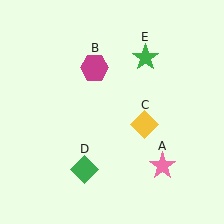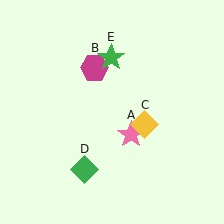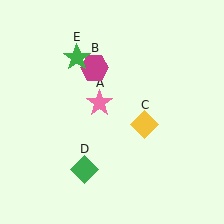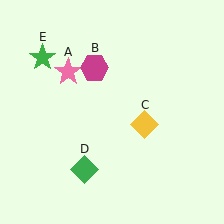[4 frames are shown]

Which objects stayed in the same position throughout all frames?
Magenta hexagon (object B) and yellow diamond (object C) and green diamond (object D) remained stationary.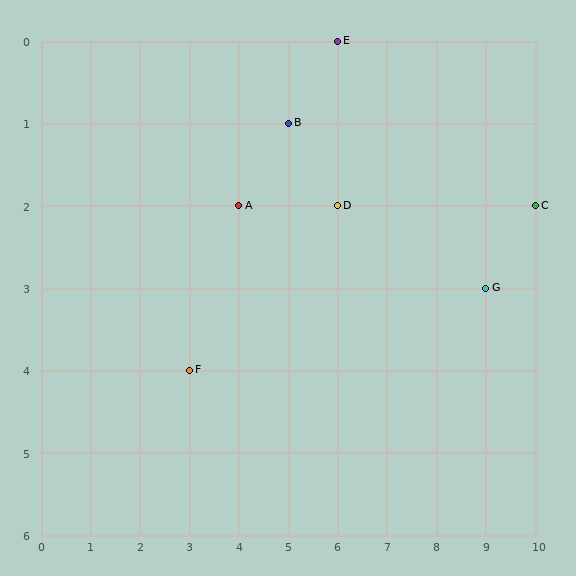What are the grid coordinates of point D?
Point D is at grid coordinates (6, 2).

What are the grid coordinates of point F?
Point F is at grid coordinates (3, 4).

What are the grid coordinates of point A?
Point A is at grid coordinates (4, 2).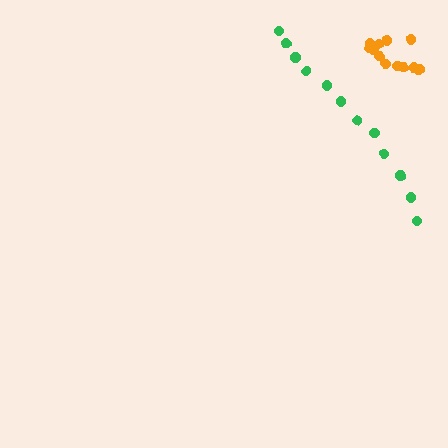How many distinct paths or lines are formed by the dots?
There are 2 distinct paths.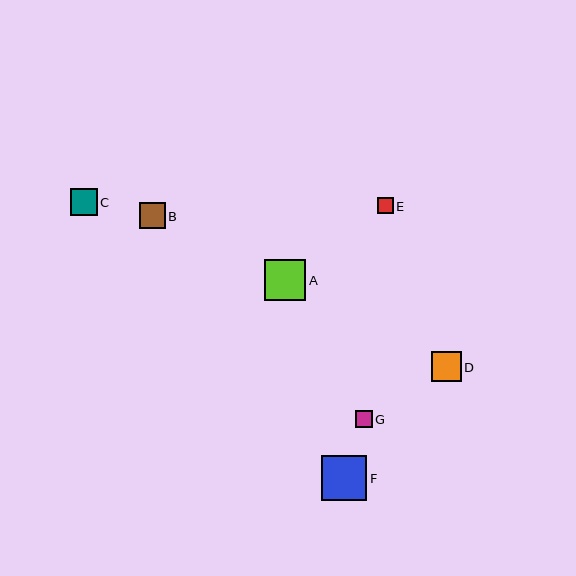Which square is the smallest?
Square E is the smallest with a size of approximately 16 pixels.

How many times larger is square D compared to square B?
Square D is approximately 1.1 times the size of square B.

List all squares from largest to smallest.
From largest to smallest: F, A, D, C, B, G, E.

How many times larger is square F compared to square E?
Square F is approximately 2.9 times the size of square E.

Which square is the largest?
Square F is the largest with a size of approximately 45 pixels.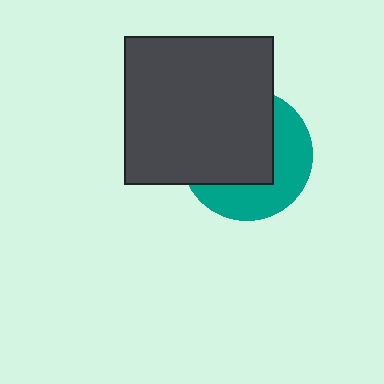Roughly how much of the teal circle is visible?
A small part of it is visible (roughly 43%).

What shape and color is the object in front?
The object in front is a dark gray square.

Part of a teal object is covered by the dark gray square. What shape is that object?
It is a circle.